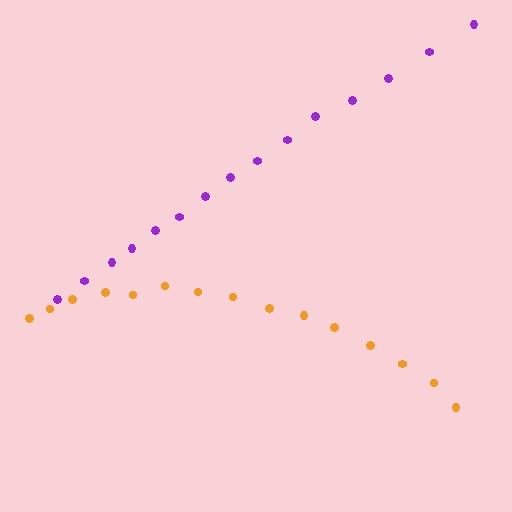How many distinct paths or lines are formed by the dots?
There are 2 distinct paths.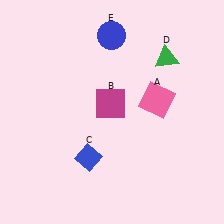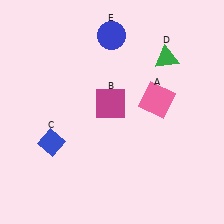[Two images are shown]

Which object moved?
The blue diamond (C) moved left.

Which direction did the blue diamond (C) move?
The blue diamond (C) moved left.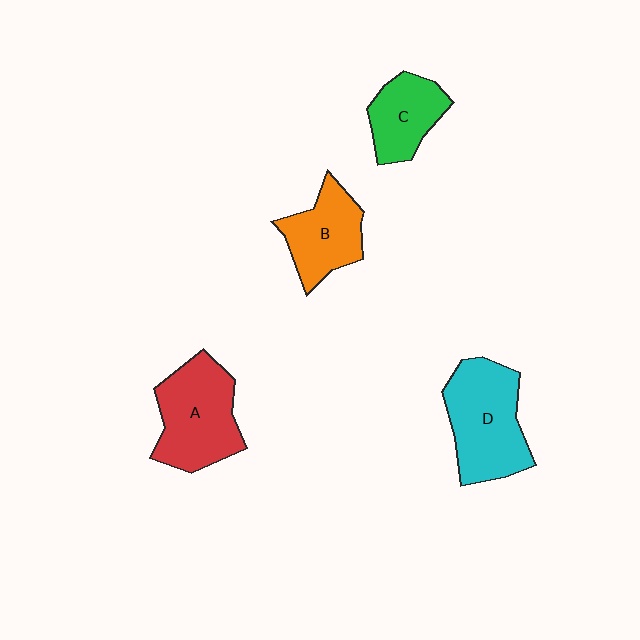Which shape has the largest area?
Shape D (cyan).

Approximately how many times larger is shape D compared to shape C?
Approximately 1.6 times.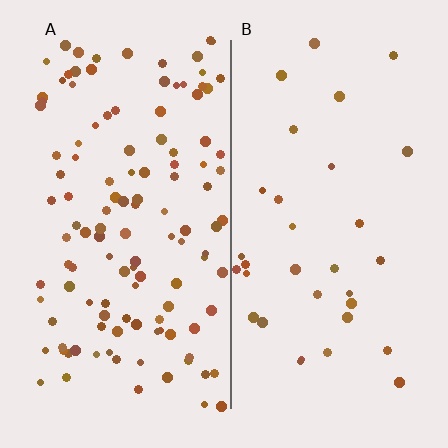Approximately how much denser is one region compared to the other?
Approximately 3.7× — region A over region B.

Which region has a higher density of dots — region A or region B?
A (the left).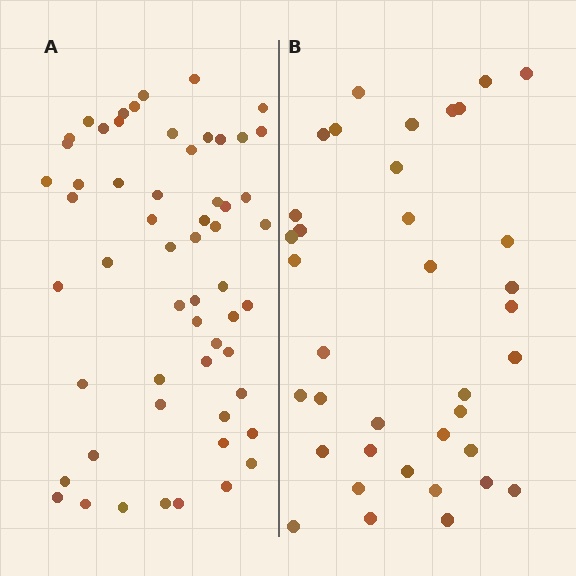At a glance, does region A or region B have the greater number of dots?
Region A (the left region) has more dots.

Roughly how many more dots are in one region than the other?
Region A has approximately 20 more dots than region B.